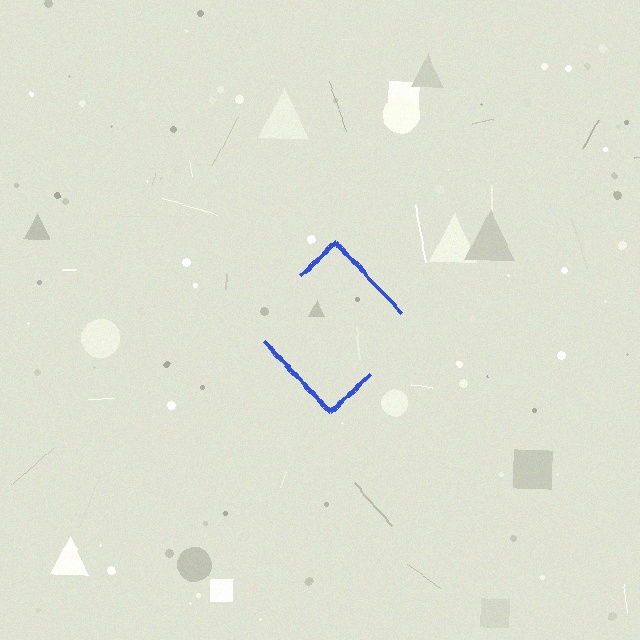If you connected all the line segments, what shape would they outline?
They would outline a diamond.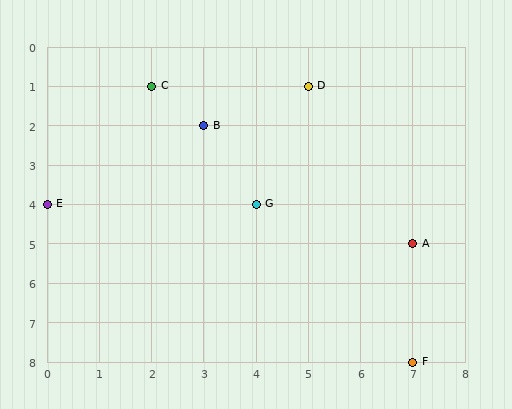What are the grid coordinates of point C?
Point C is at grid coordinates (2, 1).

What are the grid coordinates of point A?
Point A is at grid coordinates (7, 5).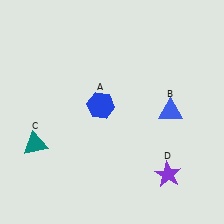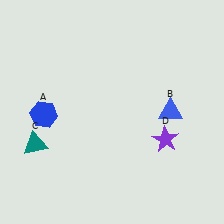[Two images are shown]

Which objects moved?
The objects that moved are: the blue hexagon (A), the purple star (D).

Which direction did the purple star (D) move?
The purple star (D) moved up.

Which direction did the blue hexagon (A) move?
The blue hexagon (A) moved left.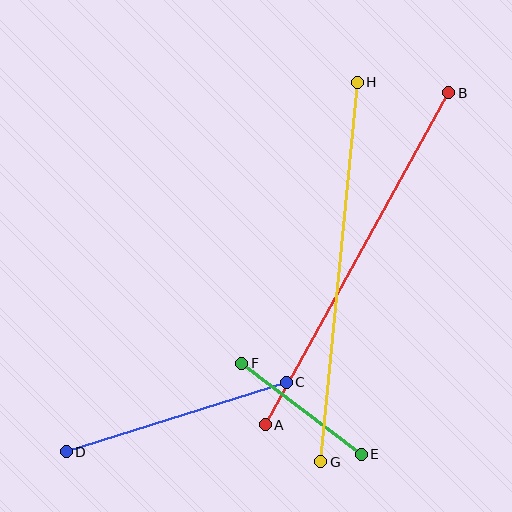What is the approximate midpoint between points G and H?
The midpoint is at approximately (339, 272) pixels.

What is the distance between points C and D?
The distance is approximately 231 pixels.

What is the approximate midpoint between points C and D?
The midpoint is at approximately (176, 417) pixels.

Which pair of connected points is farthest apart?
Points G and H are farthest apart.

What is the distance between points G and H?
The distance is approximately 381 pixels.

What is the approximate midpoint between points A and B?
The midpoint is at approximately (357, 259) pixels.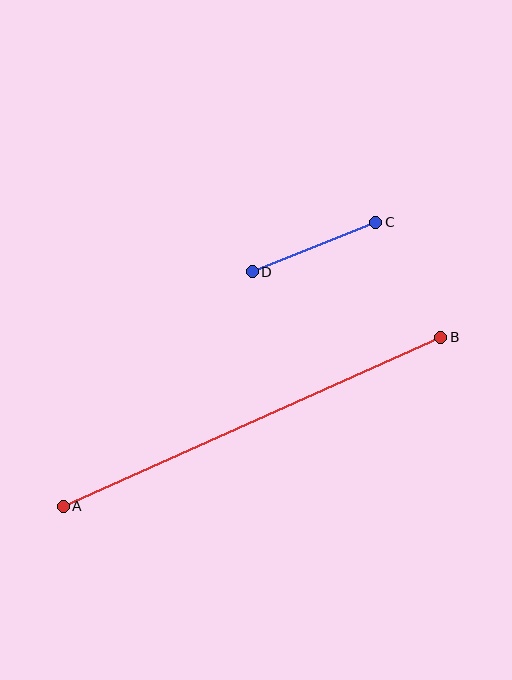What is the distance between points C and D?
The distance is approximately 133 pixels.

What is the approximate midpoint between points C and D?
The midpoint is at approximately (314, 247) pixels.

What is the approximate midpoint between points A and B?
The midpoint is at approximately (252, 422) pixels.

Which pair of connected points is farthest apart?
Points A and B are farthest apart.